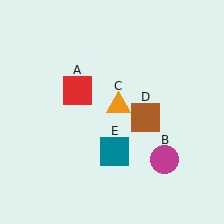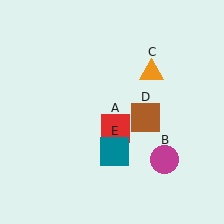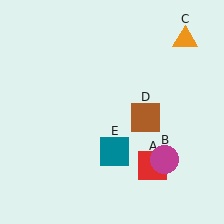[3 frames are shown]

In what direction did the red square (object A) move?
The red square (object A) moved down and to the right.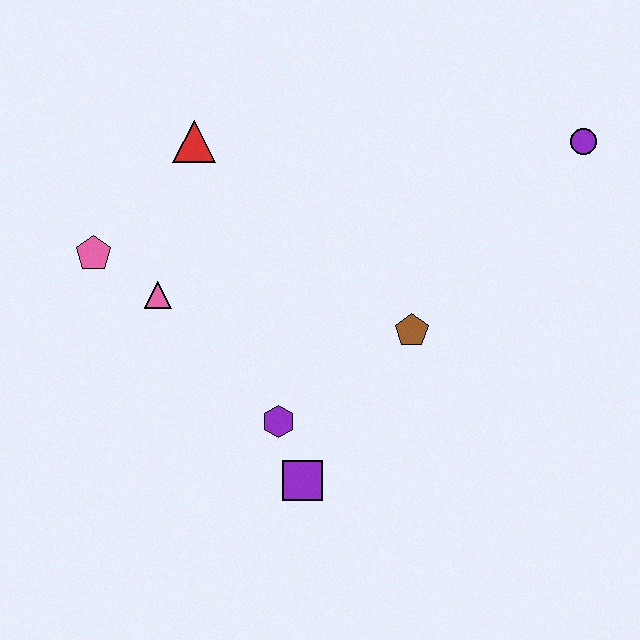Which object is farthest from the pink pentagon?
The purple circle is farthest from the pink pentagon.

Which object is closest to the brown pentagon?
The purple hexagon is closest to the brown pentagon.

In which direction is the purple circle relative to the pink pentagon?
The purple circle is to the right of the pink pentagon.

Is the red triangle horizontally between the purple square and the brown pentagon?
No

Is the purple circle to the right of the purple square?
Yes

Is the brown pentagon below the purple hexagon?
No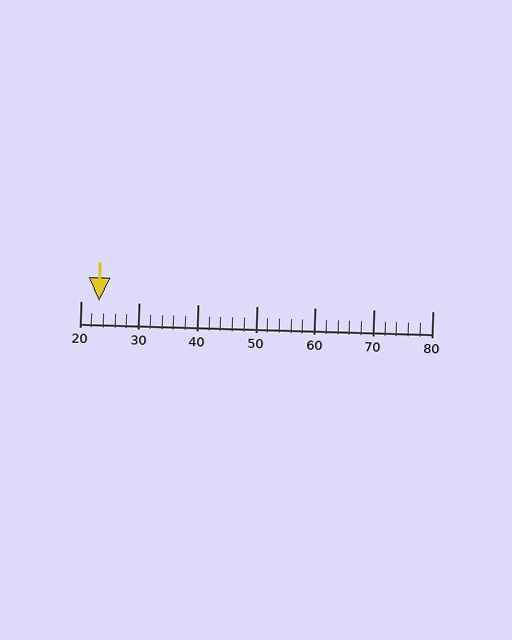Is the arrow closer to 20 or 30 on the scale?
The arrow is closer to 20.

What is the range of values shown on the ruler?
The ruler shows values from 20 to 80.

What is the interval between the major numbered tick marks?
The major tick marks are spaced 10 units apart.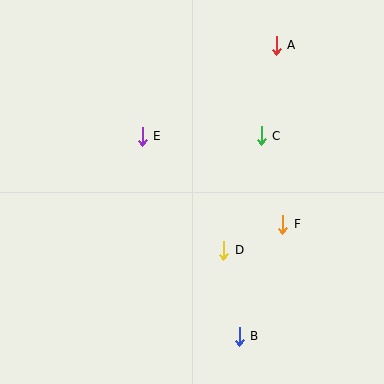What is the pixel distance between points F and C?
The distance between F and C is 91 pixels.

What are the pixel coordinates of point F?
Point F is at (283, 224).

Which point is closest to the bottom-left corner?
Point B is closest to the bottom-left corner.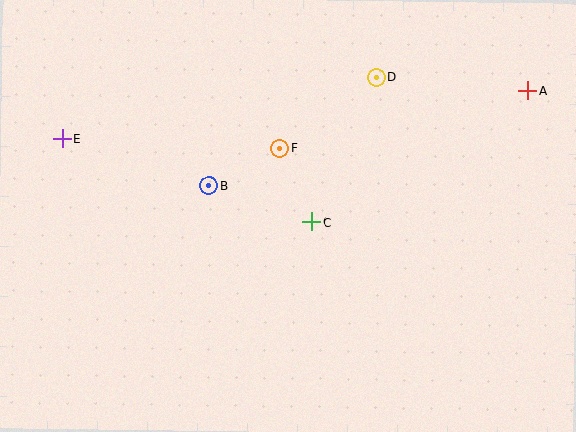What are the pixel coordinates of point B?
Point B is at (209, 185).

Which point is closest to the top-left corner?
Point E is closest to the top-left corner.